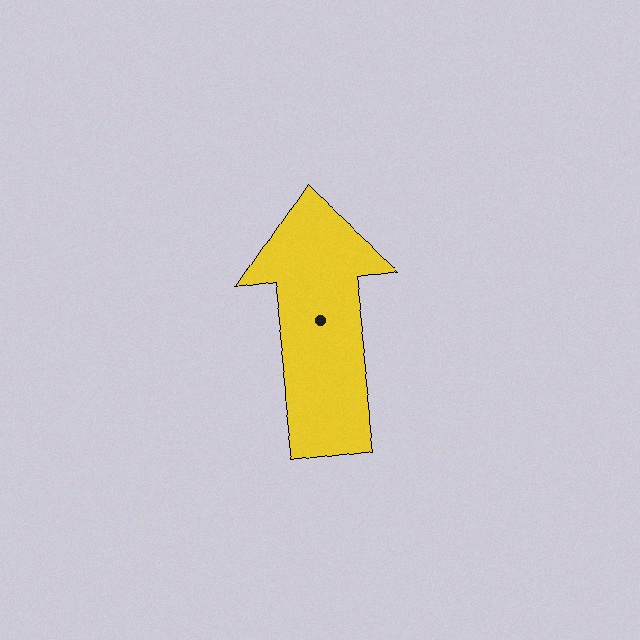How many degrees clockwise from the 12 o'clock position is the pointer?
Approximately 353 degrees.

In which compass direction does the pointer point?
North.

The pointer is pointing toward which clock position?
Roughly 12 o'clock.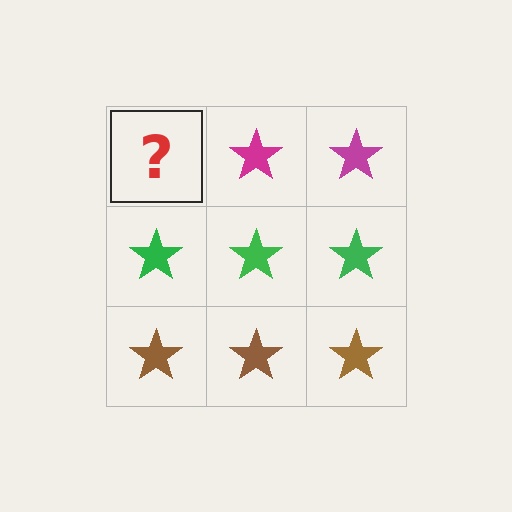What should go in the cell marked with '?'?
The missing cell should contain a magenta star.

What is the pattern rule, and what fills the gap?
The rule is that each row has a consistent color. The gap should be filled with a magenta star.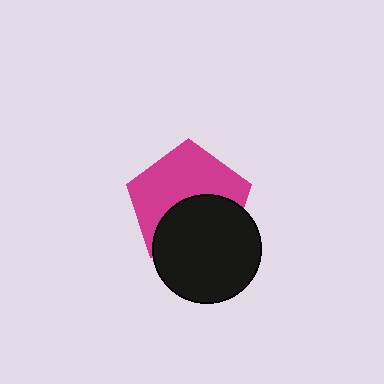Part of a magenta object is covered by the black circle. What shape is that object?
It is a pentagon.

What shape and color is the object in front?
The object in front is a black circle.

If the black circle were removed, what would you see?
You would see the complete magenta pentagon.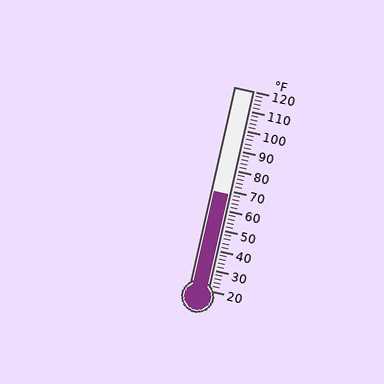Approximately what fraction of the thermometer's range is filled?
The thermometer is filled to approximately 50% of its range.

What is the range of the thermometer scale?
The thermometer scale ranges from 20°F to 120°F.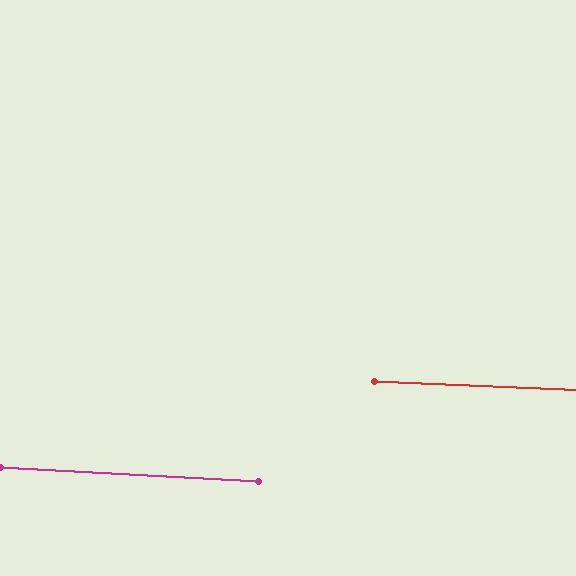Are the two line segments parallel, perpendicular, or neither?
Parallel — their directions differ by only 0.9°.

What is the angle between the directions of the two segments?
Approximately 1 degree.